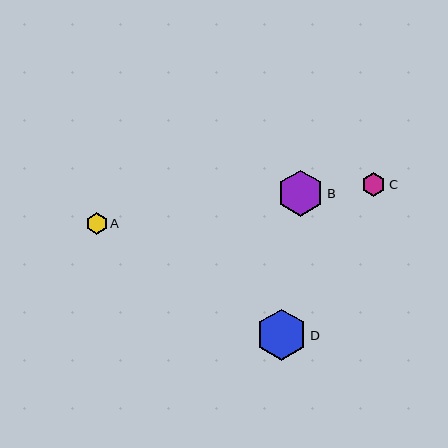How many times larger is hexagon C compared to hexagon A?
Hexagon C is approximately 1.1 times the size of hexagon A.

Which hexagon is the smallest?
Hexagon A is the smallest with a size of approximately 21 pixels.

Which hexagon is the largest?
Hexagon D is the largest with a size of approximately 52 pixels.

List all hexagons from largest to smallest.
From largest to smallest: D, B, C, A.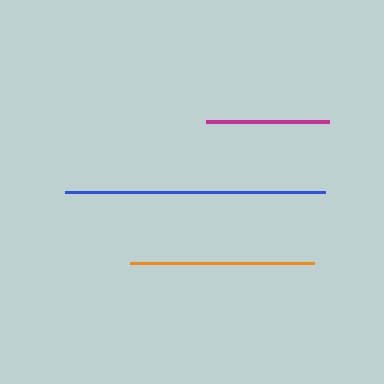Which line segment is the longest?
The blue line is the longest at approximately 260 pixels.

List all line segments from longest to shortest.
From longest to shortest: blue, orange, magenta.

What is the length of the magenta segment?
The magenta segment is approximately 123 pixels long.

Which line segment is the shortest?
The magenta line is the shortest at approximately 123 pixels.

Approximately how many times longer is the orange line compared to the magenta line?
The orange line is approximately 1.5 times the length of the magenta line.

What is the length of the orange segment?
The orange segment is approximately 184 pixels long.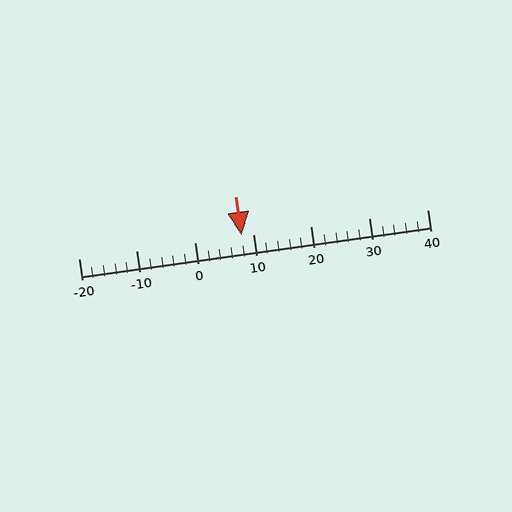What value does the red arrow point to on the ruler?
The red arrow points to approximately 8.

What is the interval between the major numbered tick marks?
The major tick marks are spaced 10 units apart.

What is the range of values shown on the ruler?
The ruler shows values from -20 to 40.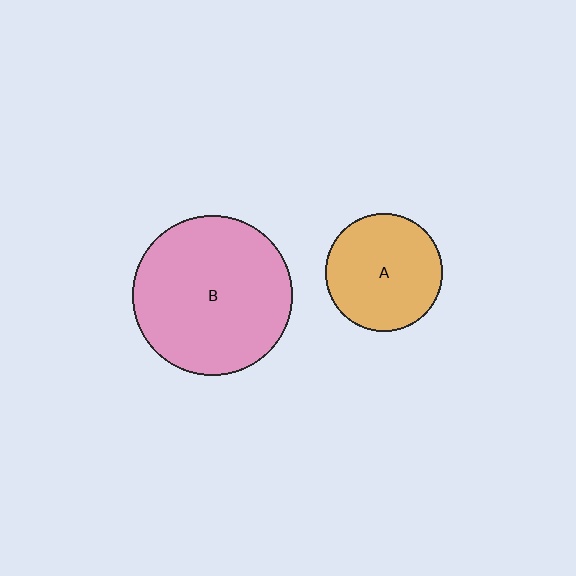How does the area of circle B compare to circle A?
Approximately 1.9 times.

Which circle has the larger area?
Circle B (pink).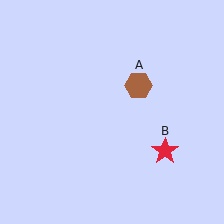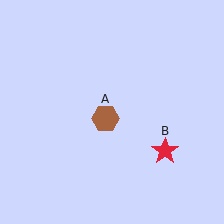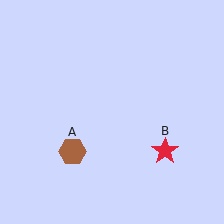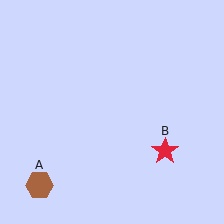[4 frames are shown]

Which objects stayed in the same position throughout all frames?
Red star (object B) remained stationary.